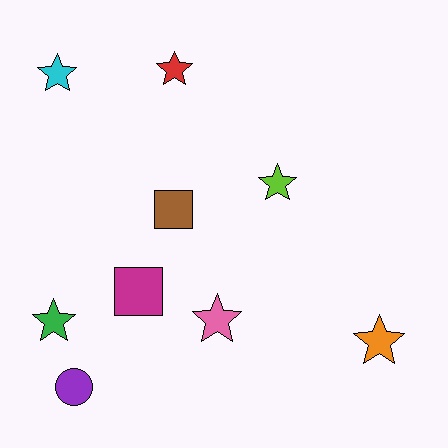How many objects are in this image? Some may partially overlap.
There are 9 objects.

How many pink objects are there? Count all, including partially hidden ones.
There is 1 pink object.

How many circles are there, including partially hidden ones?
There is 1 circle.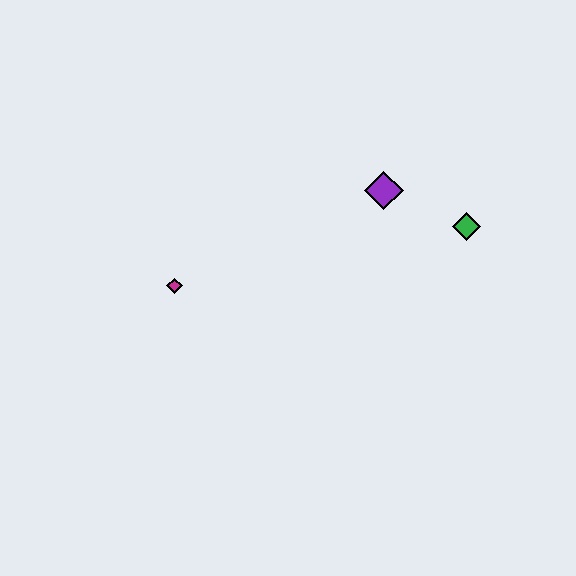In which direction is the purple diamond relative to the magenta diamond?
The purple diamond is to the right of the magenta diamond.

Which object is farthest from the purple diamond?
The magenta diamond is farthest from the purple diamond.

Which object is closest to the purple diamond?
The green diamond is closest to the purple diamond.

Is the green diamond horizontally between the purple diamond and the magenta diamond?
No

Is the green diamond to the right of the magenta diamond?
Yes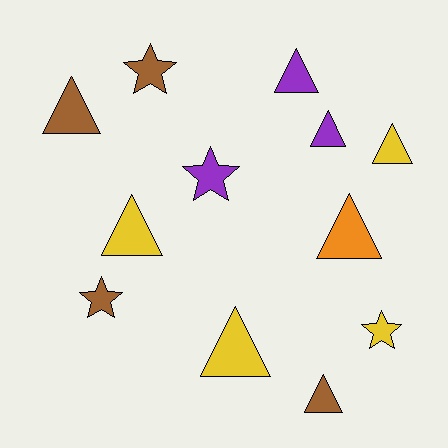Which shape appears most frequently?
Triangle, with 8 objects.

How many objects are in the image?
There are 12 objects.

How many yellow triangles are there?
There are 3 yellow triangles.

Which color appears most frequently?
Yellow, with 4 objects.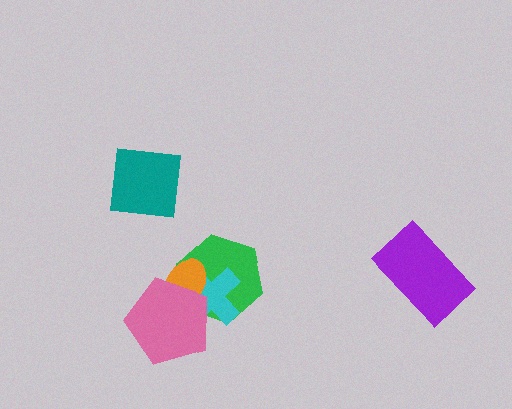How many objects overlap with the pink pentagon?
3 objects overlap with the pink pentagon.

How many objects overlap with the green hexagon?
3 objects overlap with the green hexagon.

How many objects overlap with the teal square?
0 objects overlap with the teal square.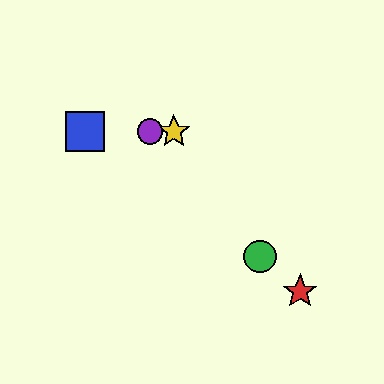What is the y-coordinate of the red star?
The red star is at y≈292.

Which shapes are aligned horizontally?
The blue square, the yellow star, the purple circle are aligned horizontally.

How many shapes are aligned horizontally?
3 shapes (the blue square, the yellow star, the purple circle) are aligned horizontally.